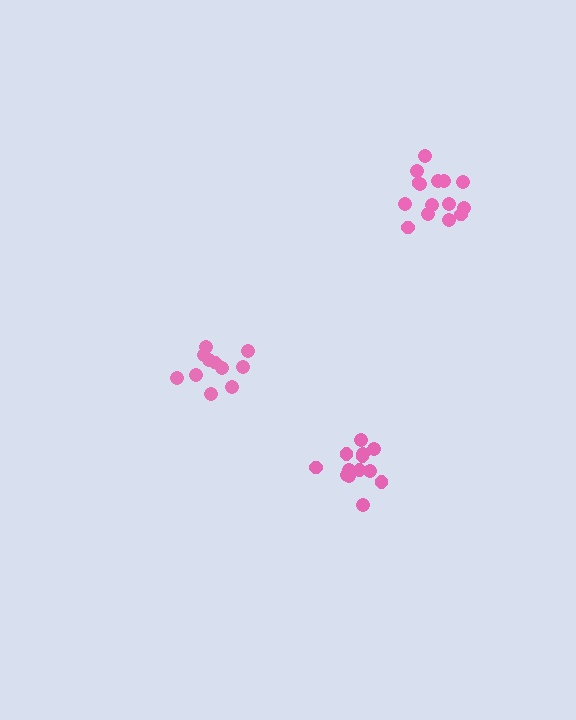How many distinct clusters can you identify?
There are 3 distinct clusters.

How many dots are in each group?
Group 1: 14 dots, Group 2: 11 dots, Group 3: 15 dots (40 total).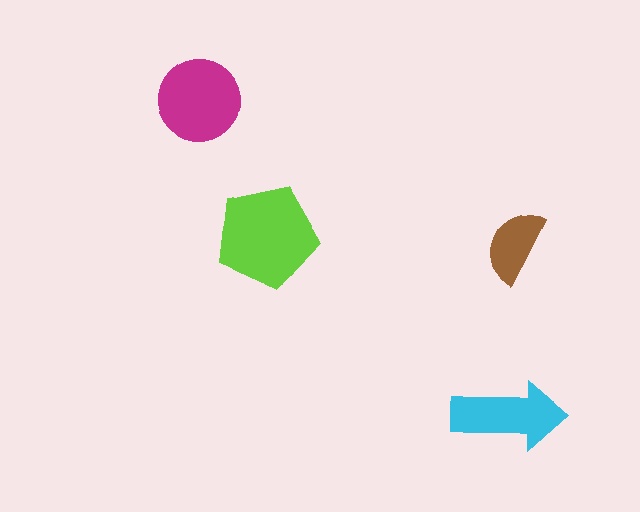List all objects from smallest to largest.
The brown semicircle, the cyan arrow, the magenta circle, the lime pentagon.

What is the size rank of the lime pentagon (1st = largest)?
1st.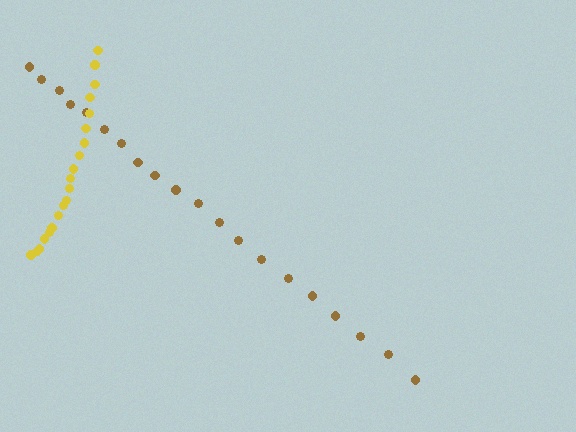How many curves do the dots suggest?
There are 2 distinct paths.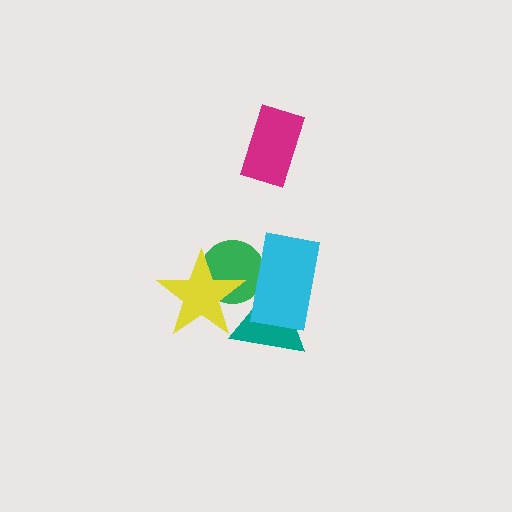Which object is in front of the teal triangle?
The cyan rectangle is in front of the teal triangle.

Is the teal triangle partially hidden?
Yes, it is partially covered by another shape.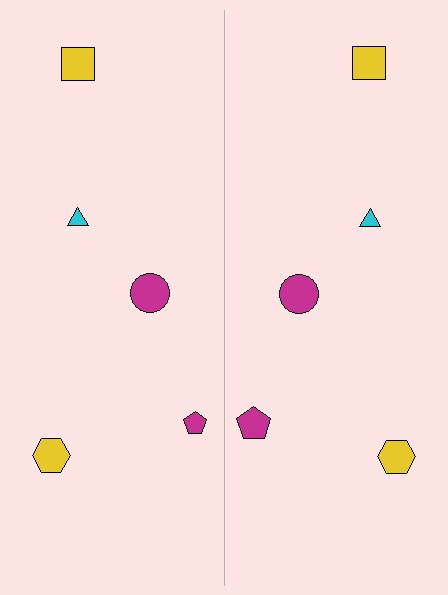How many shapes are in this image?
There are 10 shapes in this image.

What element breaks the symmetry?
The magenta pentagon on the right side has a different size than its mirror counterpart.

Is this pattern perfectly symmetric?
No, the pattern is not perfectly symmetric. The magenta pentagon on the right side has a different size than its mirror counterpart.